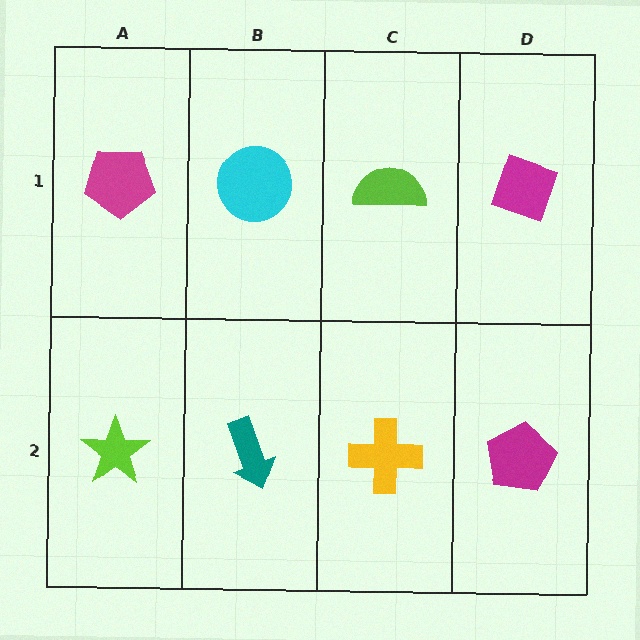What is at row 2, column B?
A teal arrow.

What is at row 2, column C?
A yellow cross.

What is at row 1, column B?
A cyan circle.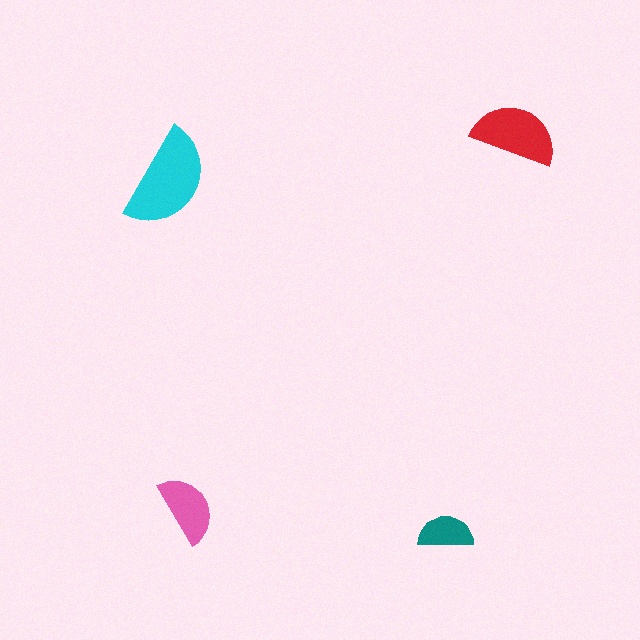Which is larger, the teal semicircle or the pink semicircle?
The pink one.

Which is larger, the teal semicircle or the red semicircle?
The red one.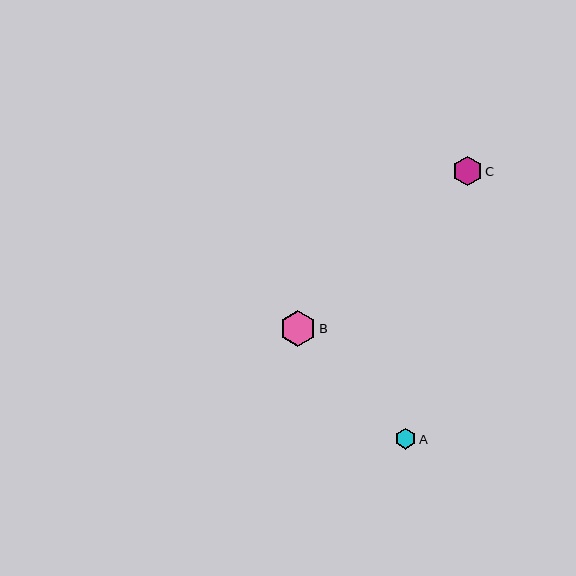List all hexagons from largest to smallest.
From largest to smallest: B, C, A.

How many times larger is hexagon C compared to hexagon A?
Hexagon C is approximately 1.5 times the size of hexagon A.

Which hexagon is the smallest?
Hexagon A is the smallest with a size of approximately 20 pixels.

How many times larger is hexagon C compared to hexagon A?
Hexagon C is approximately 1.5 times the size of hexagon A.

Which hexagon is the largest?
Hexagon B is the largest with a size of approximately 35 pixels.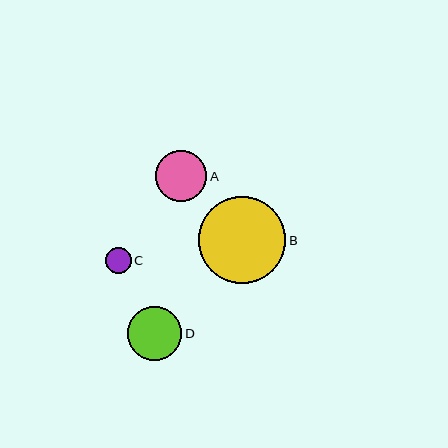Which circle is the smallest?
Circle C is the smallest with a size of approximately 26 pixels.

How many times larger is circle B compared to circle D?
Circle B is approximately 1.6 times the size of circle D.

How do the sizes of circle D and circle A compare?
Circle D and circle A are approximately the same size.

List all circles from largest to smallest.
From largest to smallest: B, D, A, C.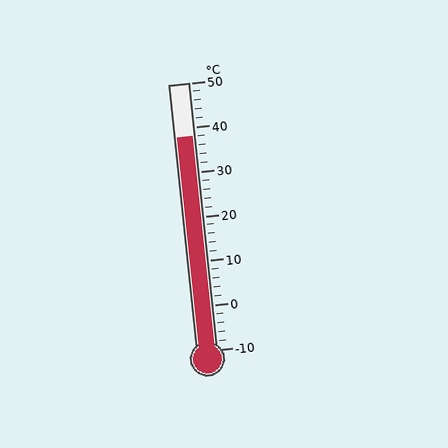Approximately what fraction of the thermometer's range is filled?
The thermometer is filled to approximately 80% of its range.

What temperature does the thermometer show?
The thermometer shows approximately 38°C.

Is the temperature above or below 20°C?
The temperature is above 20°C.